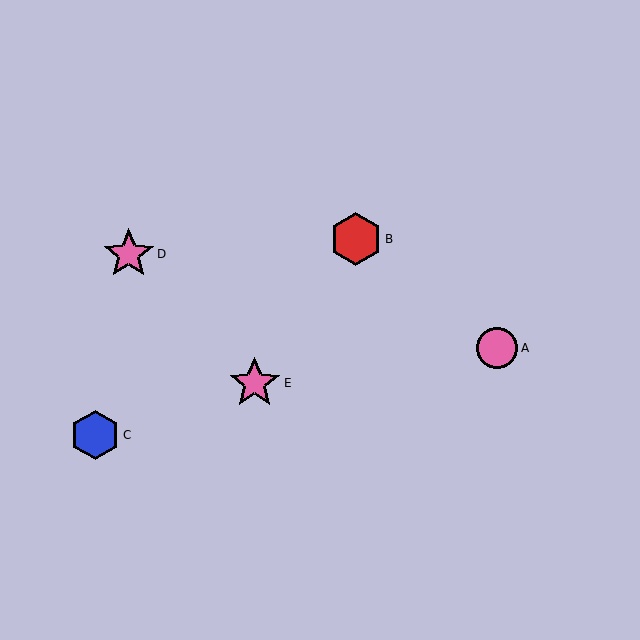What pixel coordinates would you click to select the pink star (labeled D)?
Click at (129, 254) to select the pink star D.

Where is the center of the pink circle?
The center of the pink circle is at (497, 348).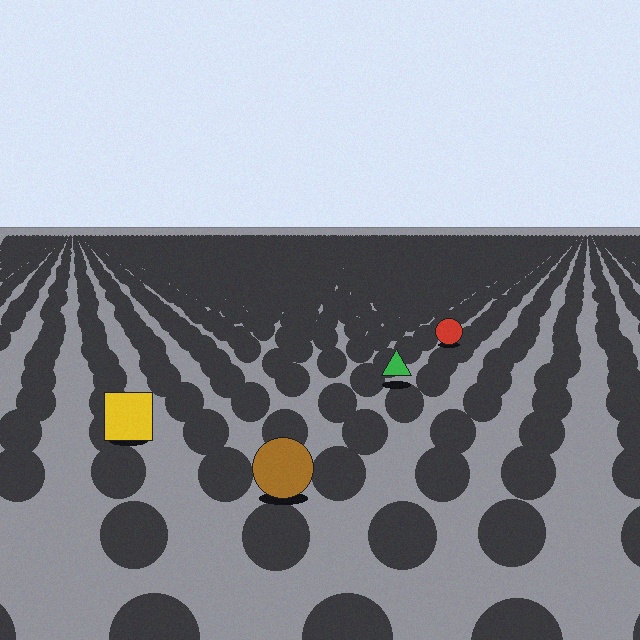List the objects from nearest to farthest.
From nearest to farthest: the brown circle, the yellow square, the green triangle, the red circle.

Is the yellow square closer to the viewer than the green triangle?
Yes. The yellow square is closer — you can tell from the texture gradient: the ground texture is coarser near it.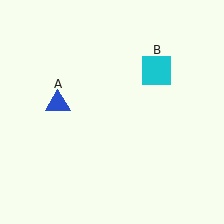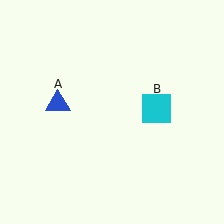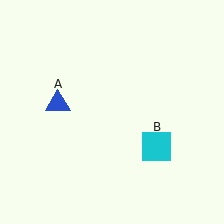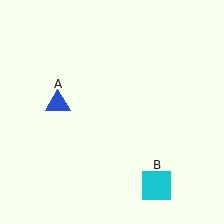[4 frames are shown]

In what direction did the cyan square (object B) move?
The cyan square (object B) moved down.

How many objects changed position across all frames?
1 object changed position: cyan square (object B).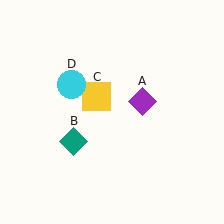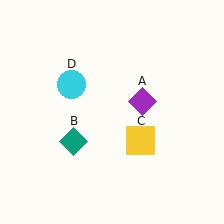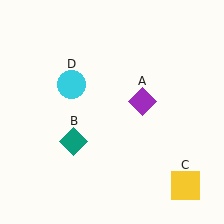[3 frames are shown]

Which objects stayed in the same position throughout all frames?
Purple diamond (object A) and teal diamond (object B) and cyan circle (object D) remained stationary.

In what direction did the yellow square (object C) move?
The yellow square (object C) moved down and to the right.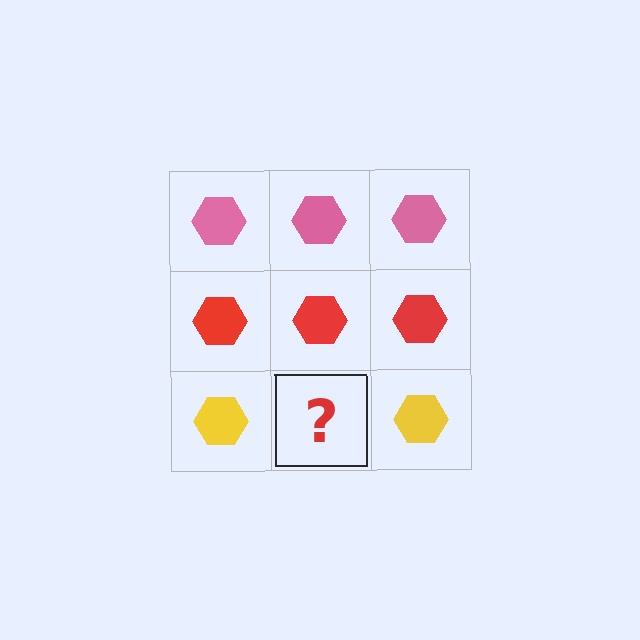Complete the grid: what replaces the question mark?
The question mark should be replaced with a yellow hexagon.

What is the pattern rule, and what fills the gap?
The rule is that each row has a consistent color. The gap should be filled with a yellow hexagon.